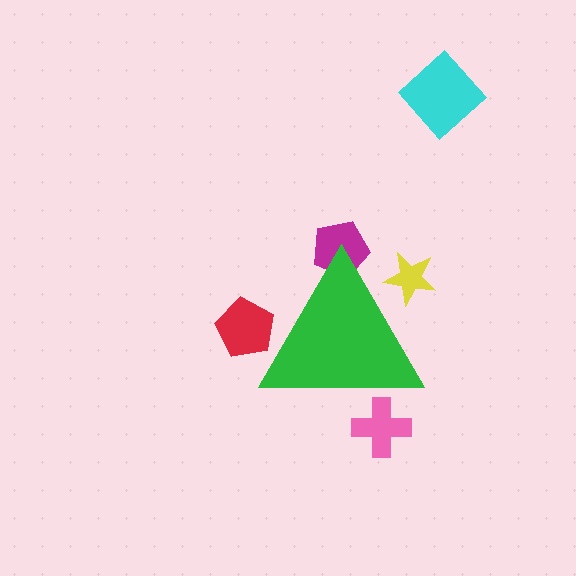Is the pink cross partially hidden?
Yes, the pink cross is partially hidden behind the green triangle.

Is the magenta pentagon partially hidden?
Yes, the magenta pentagon is partially hidden behind the green triangle.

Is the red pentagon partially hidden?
Yes, the red pentagon is partially hidden behind the green triangle.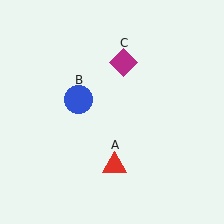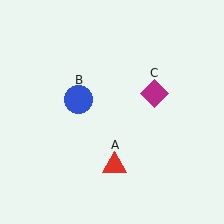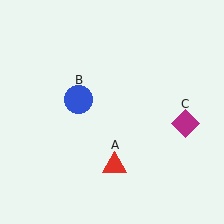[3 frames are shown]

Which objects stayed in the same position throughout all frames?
Red triangle (object A) and blue circle (object B) remained stationary.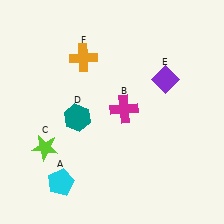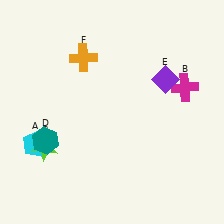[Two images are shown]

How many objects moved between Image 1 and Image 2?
3 objects moved between the two images.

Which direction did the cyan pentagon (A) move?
The cyan pentagon (A) moved up.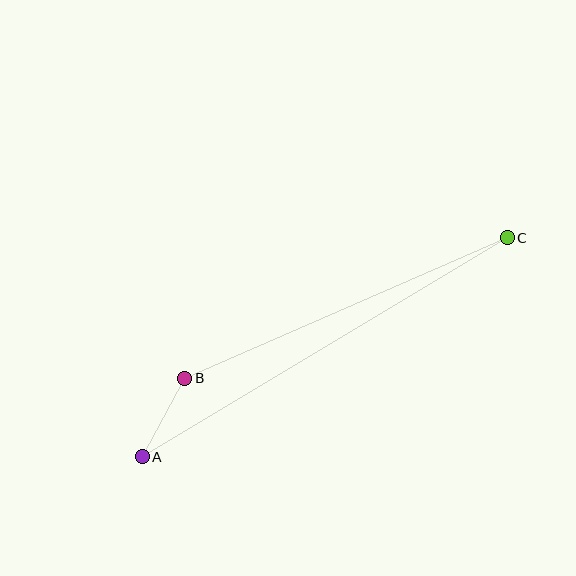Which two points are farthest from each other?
Points A and C are farthest from each other.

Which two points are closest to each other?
Points A and B are closest to each other.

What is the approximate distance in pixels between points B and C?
The distance between B and C is approximately 352 pixels.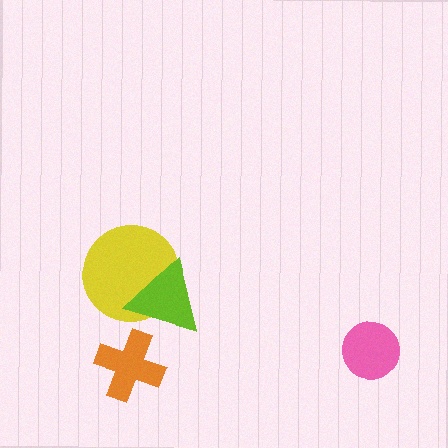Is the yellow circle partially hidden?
Yes, it is partially covered by another shape.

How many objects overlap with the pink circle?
0 objects overlap with the pink circle.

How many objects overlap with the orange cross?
0 objects overlap with the orange cross.